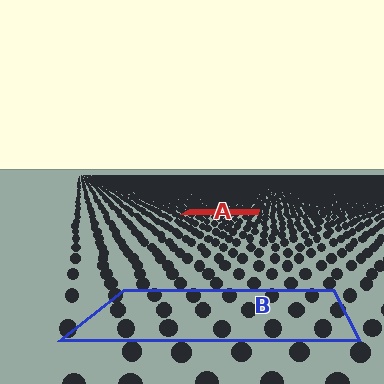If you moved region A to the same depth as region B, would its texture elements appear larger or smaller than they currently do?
They would appear larger. At a closer depth, the same texture elements are projected at a bigger on-screen size.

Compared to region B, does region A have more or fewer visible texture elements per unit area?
Region A has more texture elements per unit area — they are packed more densely because it is farther away.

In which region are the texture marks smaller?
The texture marks are smaller in region A, because it is farther away.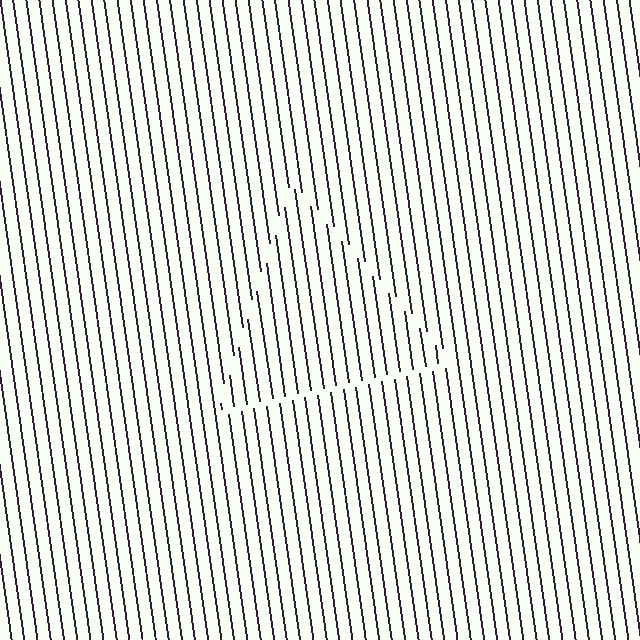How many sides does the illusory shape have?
3 sides — the line-ends trace a triangle.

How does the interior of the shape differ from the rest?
The interior of the shape contains the same grating, shifted by half a period — the contour is defined by the phase discontinuity where line-ends from the inner and outer gratings abut.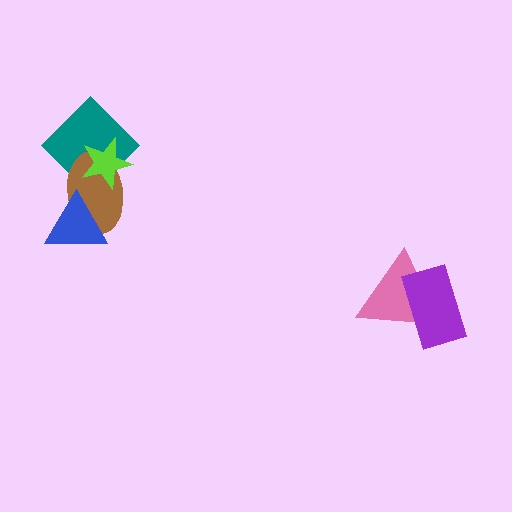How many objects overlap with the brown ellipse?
3 objects overlap with the brown ellipse.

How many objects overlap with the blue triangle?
1 object overlaps with the blue triangle.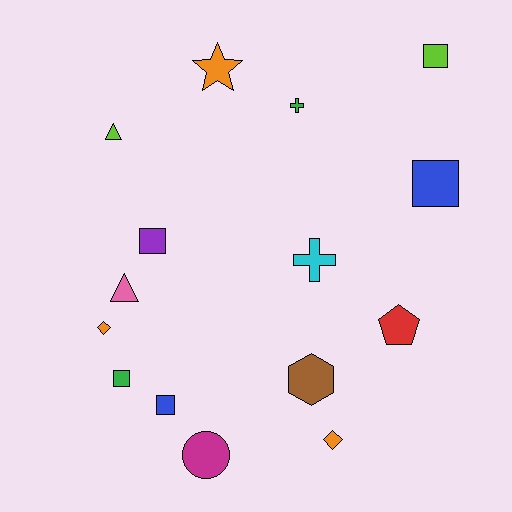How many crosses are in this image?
There are 2 crosses.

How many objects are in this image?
There are 15 objects.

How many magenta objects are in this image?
There is 1 magenta object.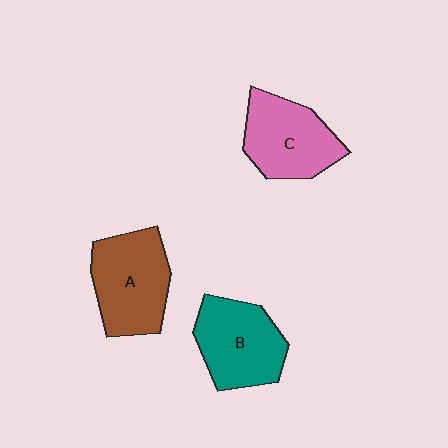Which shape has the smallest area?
Shape C (pink).